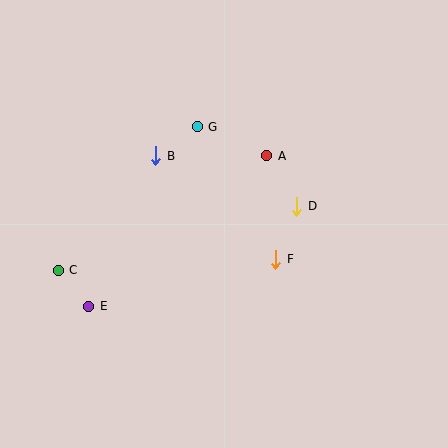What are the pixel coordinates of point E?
Point E is at (89, 306).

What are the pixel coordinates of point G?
Point G is at (197, 127).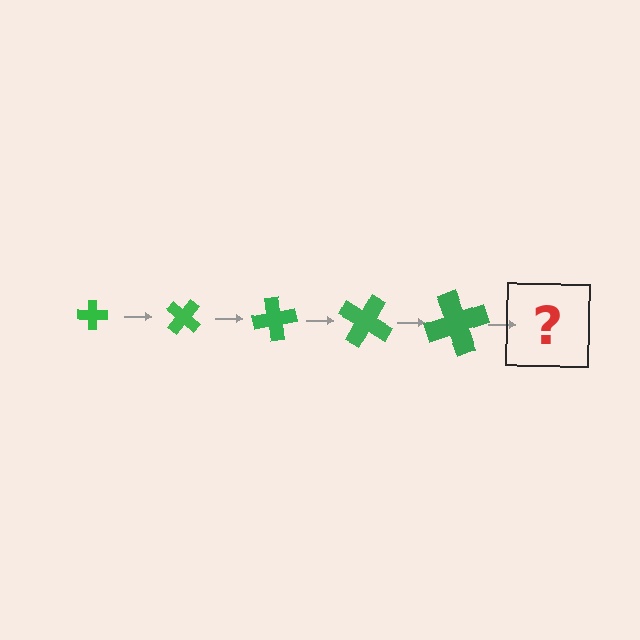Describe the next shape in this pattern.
It should be a cross, larger than the previous one and rotated 200 degrees from the start.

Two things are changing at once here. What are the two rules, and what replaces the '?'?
The two rules are that the cross grows larger each step and it rotates 40 degrees each step. The '?' should be a cross, larger than the previous one and rotated 200 degrees from the start.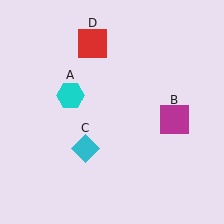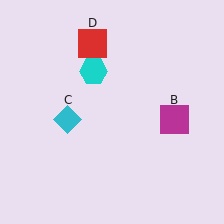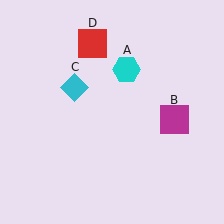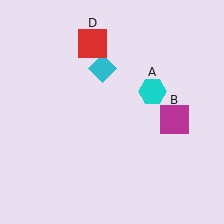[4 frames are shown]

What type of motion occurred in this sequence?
The cyan hexagon (object A), cyan diamond (object C) rotated clockwise around the center of the scene.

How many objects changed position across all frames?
2 objects changed position: cyan hexagon (object A), cyan diamond (object C).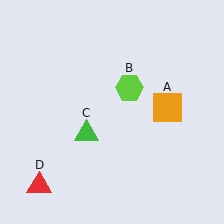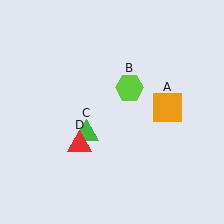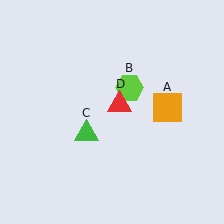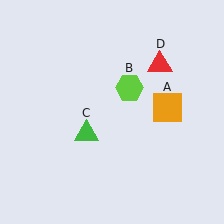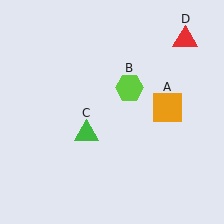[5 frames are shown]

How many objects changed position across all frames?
1 object changed position: red triangle (object D).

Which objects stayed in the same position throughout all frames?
Orange square (object A) and lime hexagon (object B) and green triangle (object C) remained stationary.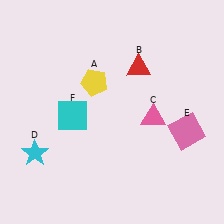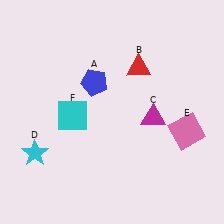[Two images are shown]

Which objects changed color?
A changed from yellow to blue. C changed from pink to magenta.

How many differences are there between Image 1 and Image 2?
There are 2 differences between the two images.